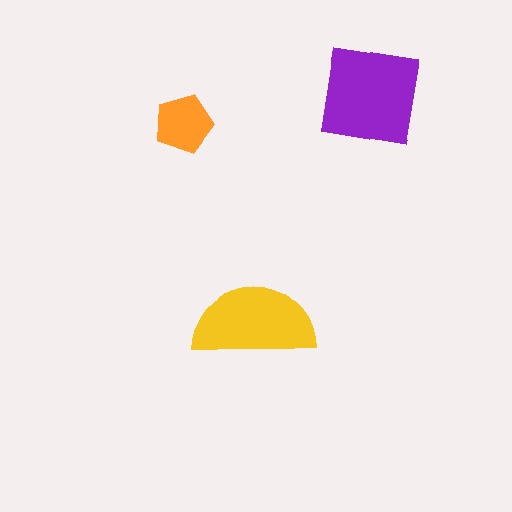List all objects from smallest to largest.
The orange pentagon, the yellow semicircle, the purple square.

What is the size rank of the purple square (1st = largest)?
1st.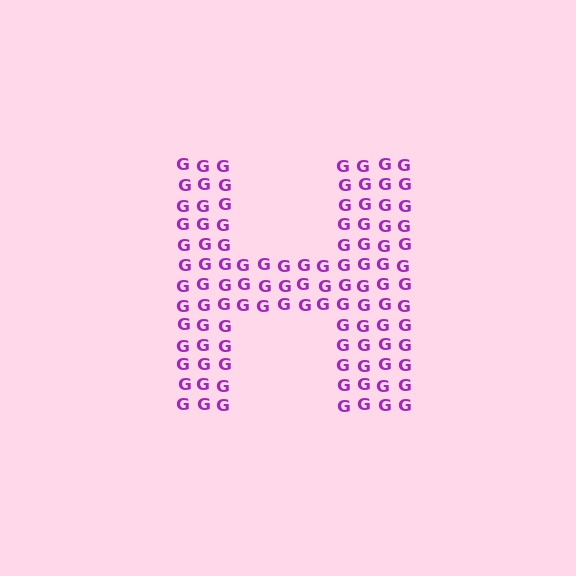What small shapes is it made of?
It is made of small letter G's.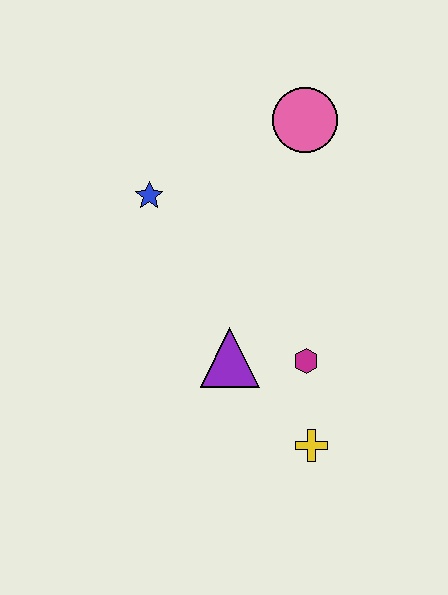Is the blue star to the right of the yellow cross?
No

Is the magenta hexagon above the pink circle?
No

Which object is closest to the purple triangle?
The magenta hexagon is closest to the purple triangle.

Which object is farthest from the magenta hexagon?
The pink circle is farthest from the magenta hexagon.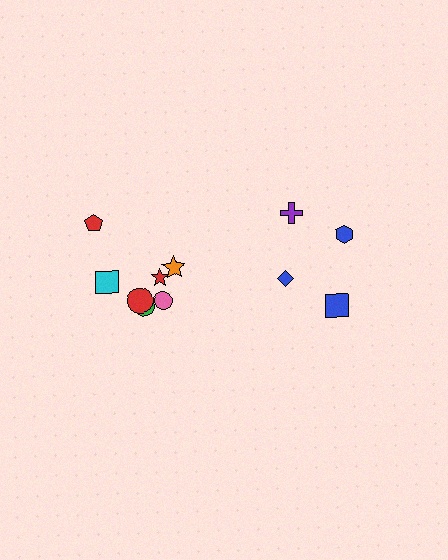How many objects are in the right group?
There are 4 objects.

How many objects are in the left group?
There are 7 objects.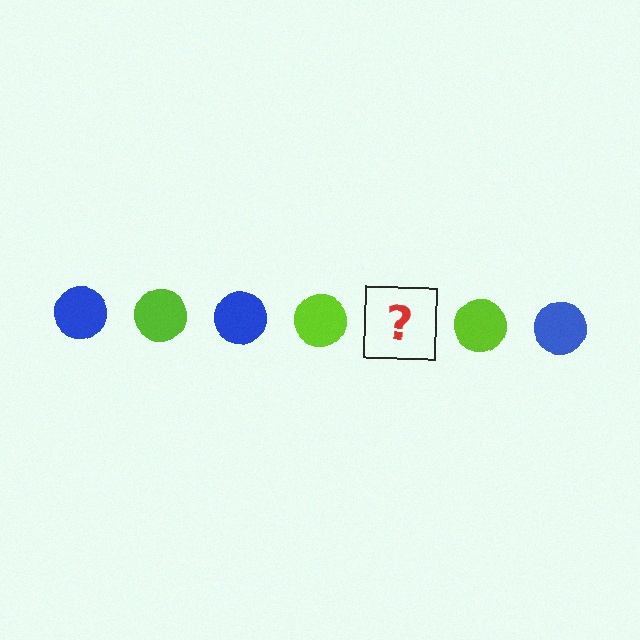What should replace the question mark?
The question mark should be replaced with a blue circle.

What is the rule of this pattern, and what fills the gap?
The rule is that the pattern cycles through blue, lime circles. The gap should be filled with a blue circle.